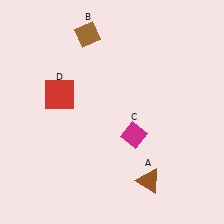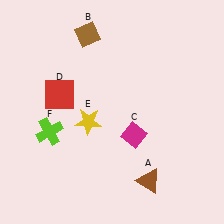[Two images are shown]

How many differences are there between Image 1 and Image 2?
There are 2 differences between the two images.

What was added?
A yellow star (E), a lime cross (F) were added in Image 2.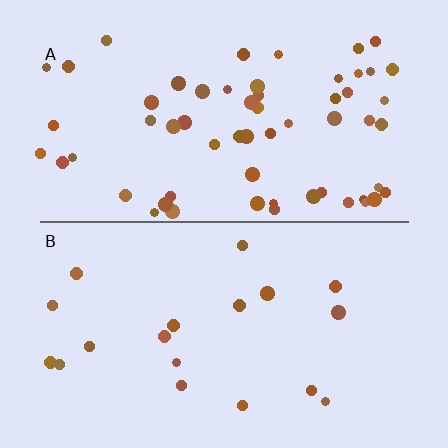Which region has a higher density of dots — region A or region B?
A (the top).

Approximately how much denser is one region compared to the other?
Approximately 3.3× — region A over region B.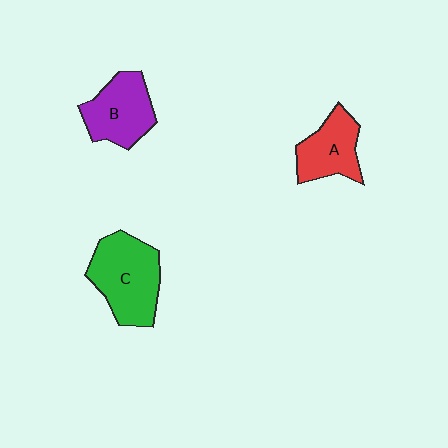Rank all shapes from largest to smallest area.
From largest to smallest: C (green), B (purple), A (red).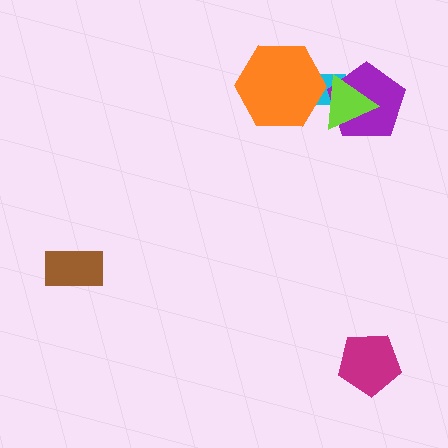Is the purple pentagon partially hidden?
Yes, it is partially covered by another shape.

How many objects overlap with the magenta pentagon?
0 objects overlap with the magenta pentagon.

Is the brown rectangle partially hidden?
No, no other shape covers it.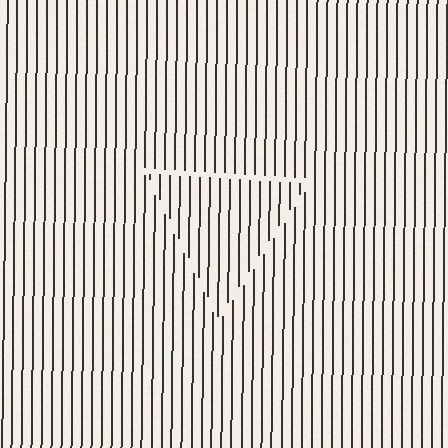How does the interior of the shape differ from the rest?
The interior of the shape contains the same grating, shifted by half a period — the contour is defined by the phase discontinuity where line-ends from the inner and outer gratings abut.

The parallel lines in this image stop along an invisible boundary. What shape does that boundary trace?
An illusory triangle. The interior of the shape contains the same grating, shifted by half a period — the contour is defined by the phase discontinuity where line-ends from the inner and outer gratings abut.